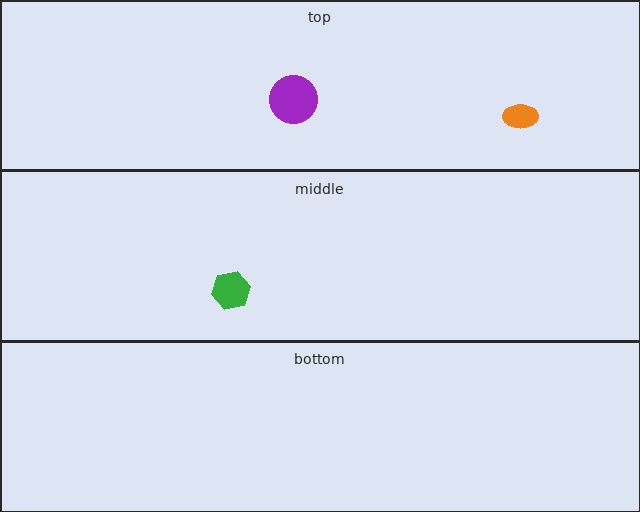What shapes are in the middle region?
The green hexagon.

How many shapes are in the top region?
2.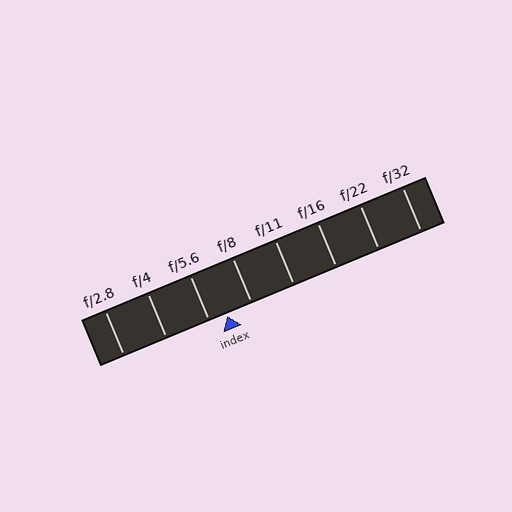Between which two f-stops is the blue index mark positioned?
The index mark is between f/5.6 and f/8.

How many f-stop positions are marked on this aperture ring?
There are 8 f-stop positions marked.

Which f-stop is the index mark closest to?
The index mark is closest to f/5.6.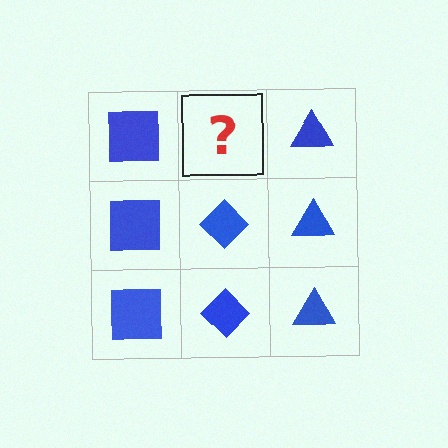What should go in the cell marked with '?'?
The missing cell should contain a blue diamond.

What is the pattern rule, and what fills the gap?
The rule is that each column has a consistent shape. The gap should be filled with a blue diamond.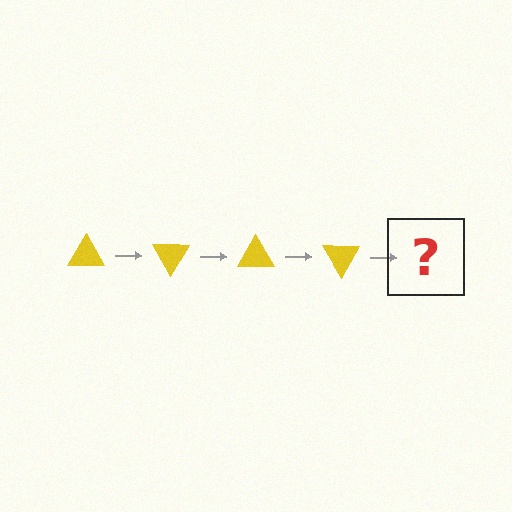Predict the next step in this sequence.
The next step is a yellow triangle rotated 240 degrees.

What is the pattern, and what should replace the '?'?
The pattern is that the triangle rotates 60 degrees each step. The '?' should be a yellow triangle rotated 240 degrees.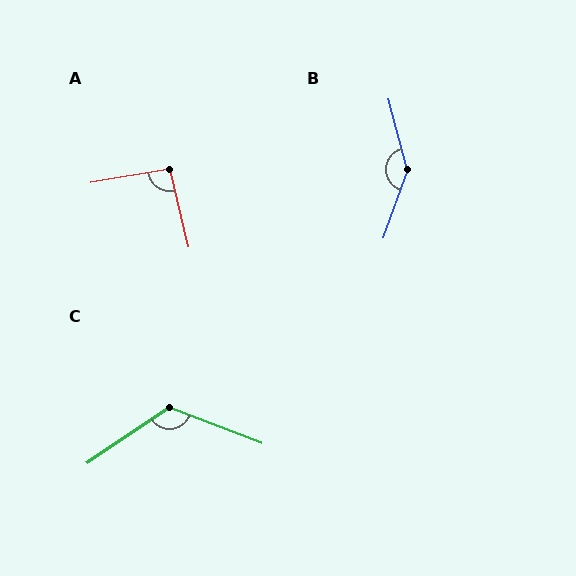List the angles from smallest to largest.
A (94°), C (125°), B (146°).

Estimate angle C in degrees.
Approximately 125 degrees.